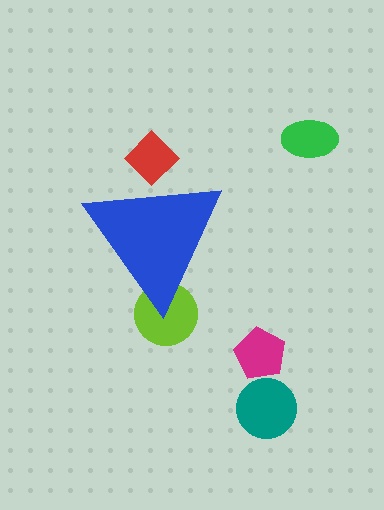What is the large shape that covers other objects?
A blue triangle.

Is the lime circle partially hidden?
Yes, the lime circle is partially hidden behind the blue triangle.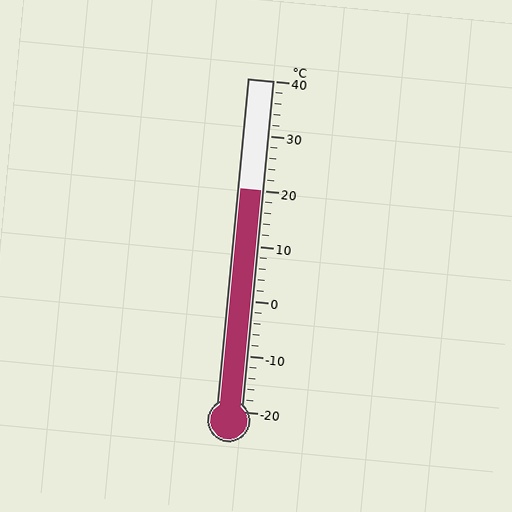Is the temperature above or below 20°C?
The temperature is at 20°C.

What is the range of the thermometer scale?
The thermometer scale ranges from -20°C to 40°C.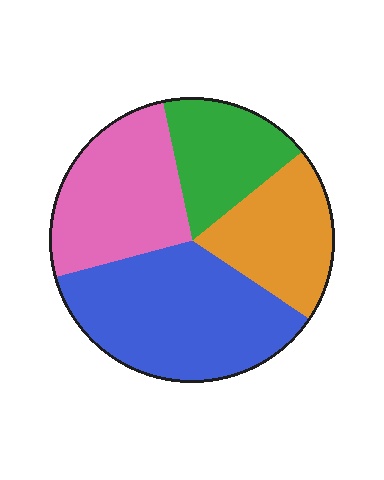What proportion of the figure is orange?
Orange covers 20% of the figure.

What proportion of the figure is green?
Green takes up about one sixth (1/6) of the figure.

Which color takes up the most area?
Blue, at roughly 35%.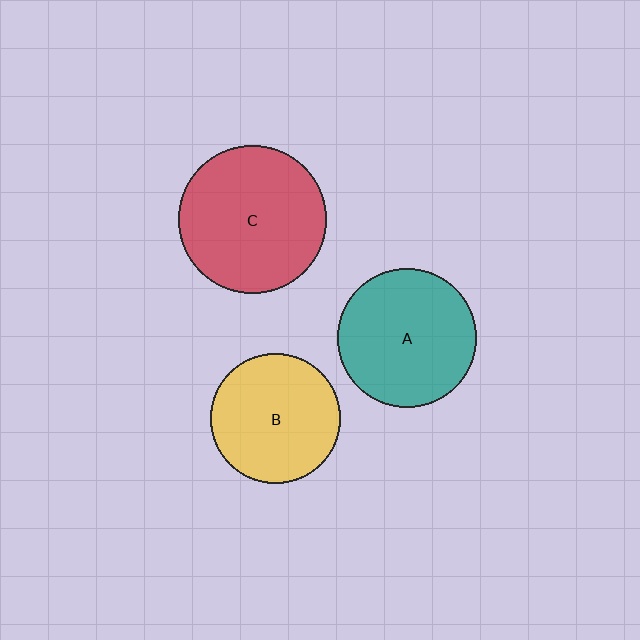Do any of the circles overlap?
No, none of the circles overlap.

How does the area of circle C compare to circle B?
Approximately 1.3 times.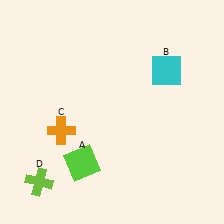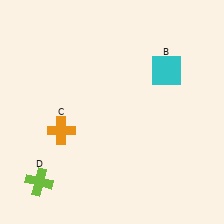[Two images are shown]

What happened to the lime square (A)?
The lime square (A) was removed in Image 2. It was in the bottom-left area of Image 1.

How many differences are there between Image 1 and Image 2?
There is 1 difference between the two images.